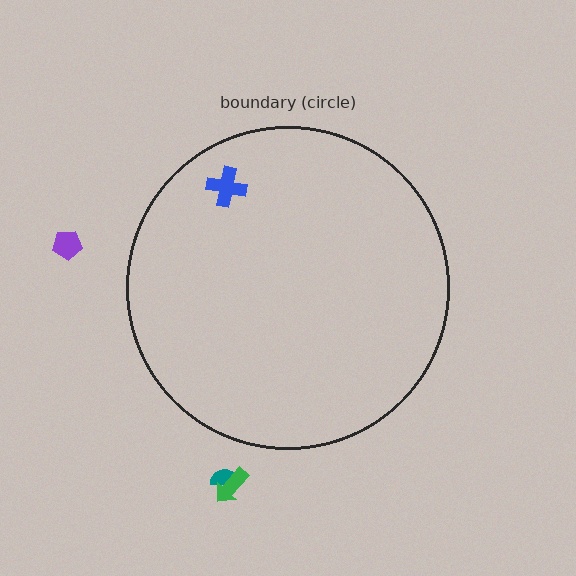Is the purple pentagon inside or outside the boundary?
Outside.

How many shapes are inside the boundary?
1 inside, 3 outside.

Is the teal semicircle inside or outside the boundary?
Outside.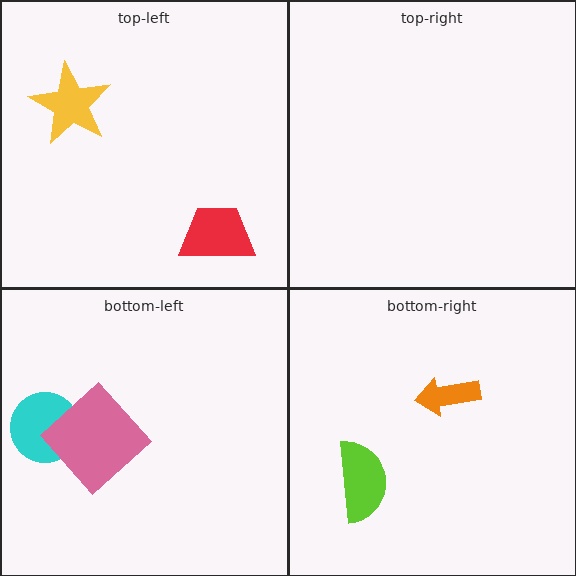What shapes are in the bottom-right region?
The orange arrow, the lime semicircle.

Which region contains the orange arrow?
The bottom-right region.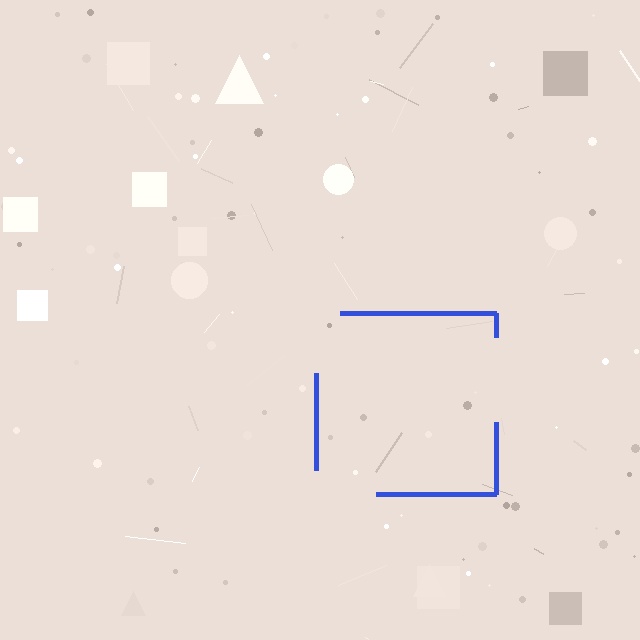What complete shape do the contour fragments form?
The contour fragments form a square.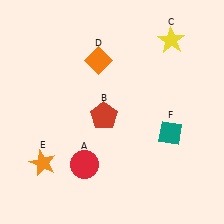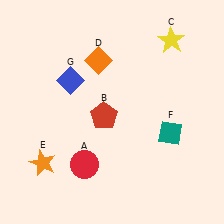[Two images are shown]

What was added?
A blue diamond (G) was added in Image 2.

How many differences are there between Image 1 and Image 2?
There is 1 difference between the two images.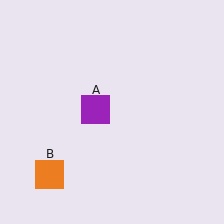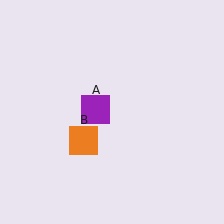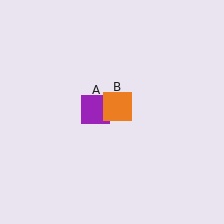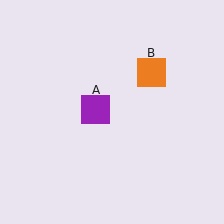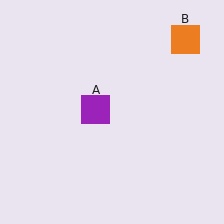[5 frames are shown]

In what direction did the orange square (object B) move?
The orange square (object B) moved up and to the right.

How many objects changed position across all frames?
1 object changed position: orange square (object B).